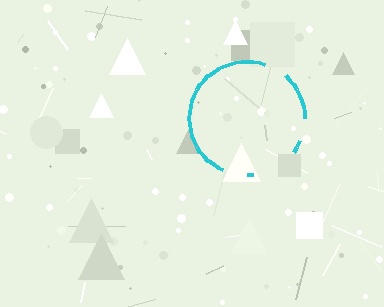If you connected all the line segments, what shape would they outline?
They would outline a circle.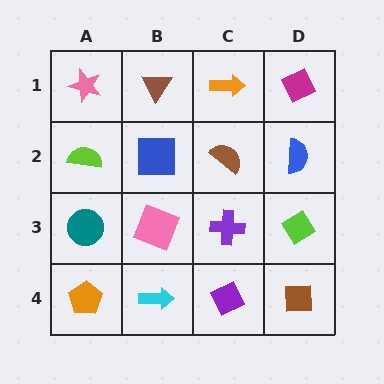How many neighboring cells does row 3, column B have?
4.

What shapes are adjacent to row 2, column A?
A pink star (row 1, column A), a teal circle (row 3, column A), a blue square (row 2, column B).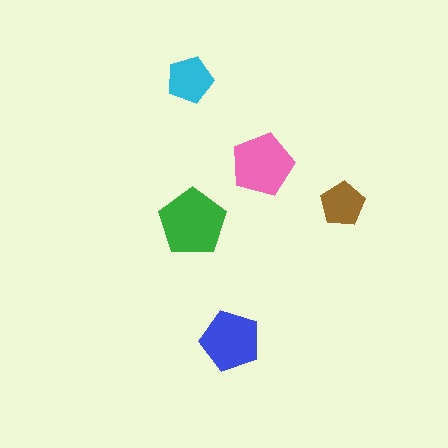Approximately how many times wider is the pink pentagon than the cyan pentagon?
About 1.5 times wider.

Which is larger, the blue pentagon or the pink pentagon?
The pink one.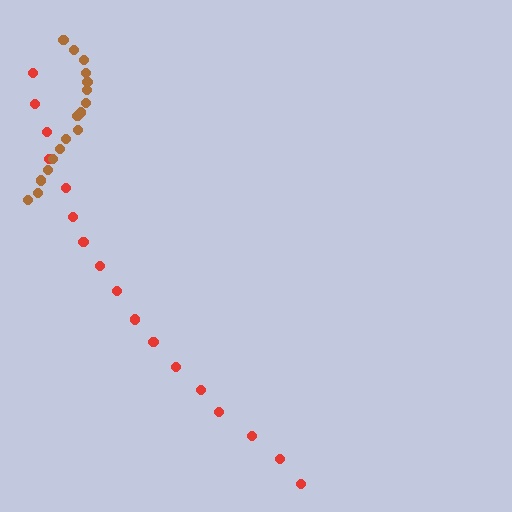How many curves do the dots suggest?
There are 2 distinct paths.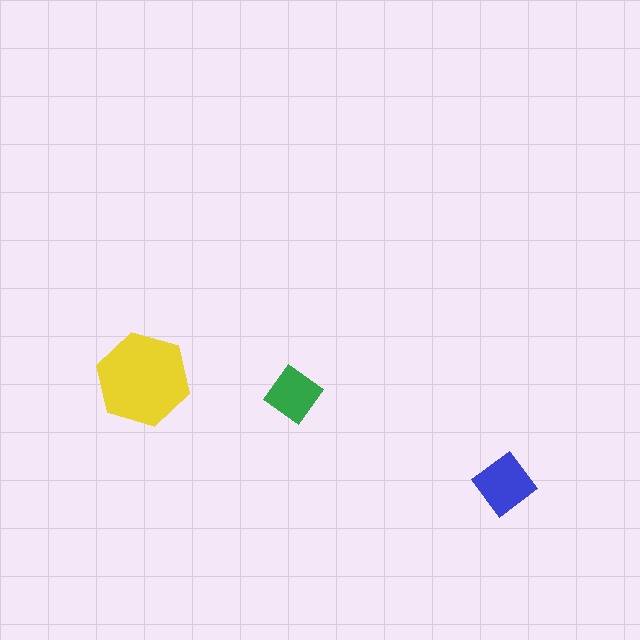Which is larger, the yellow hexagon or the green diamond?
The yellow hexagon.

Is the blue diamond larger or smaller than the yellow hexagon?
Smaller.